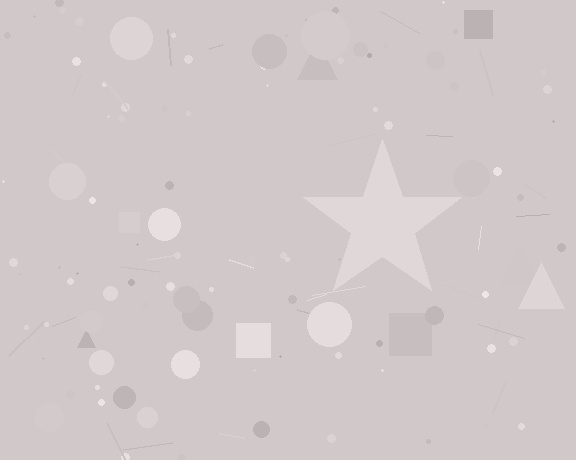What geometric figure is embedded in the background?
A star is embedded in the background.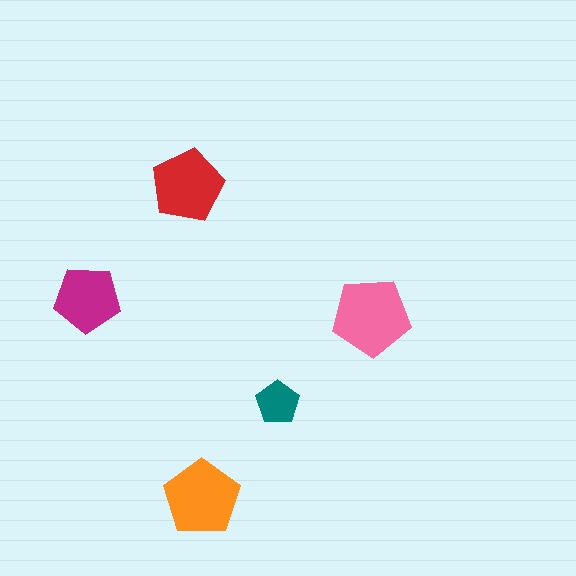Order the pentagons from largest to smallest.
the pink one, the orange one, the red one, the magenta one, the teal one.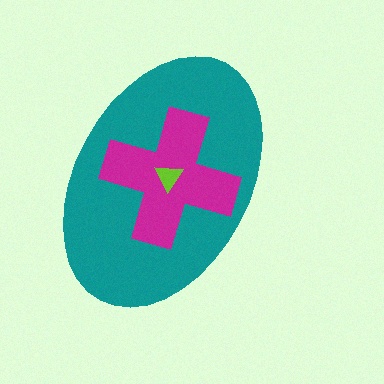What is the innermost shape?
The lime triangle.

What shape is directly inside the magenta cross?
The lime triangle.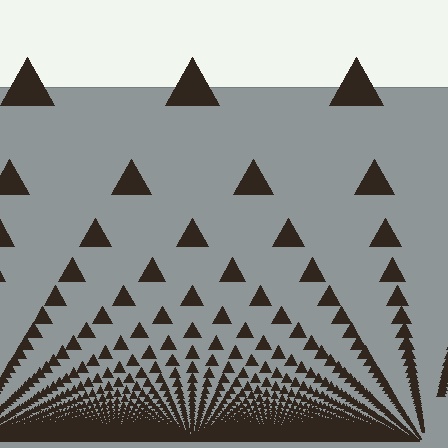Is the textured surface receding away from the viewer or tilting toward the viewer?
The surface appears to tilt toward the viewer. Texture elements get larger and sparser toward the top.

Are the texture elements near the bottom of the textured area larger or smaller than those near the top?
Smaller. The gradient is inverted — elements near the bottom are smaller and denser.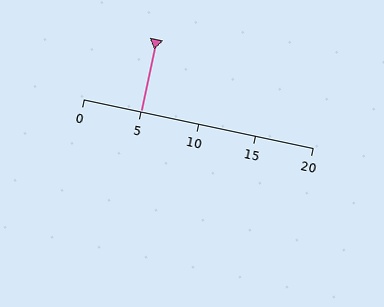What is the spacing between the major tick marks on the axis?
The major ticks are spaced 5 apart.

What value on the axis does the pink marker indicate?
The marker indicates approximately 5.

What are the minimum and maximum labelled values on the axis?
The axis runs from 0 to 20.